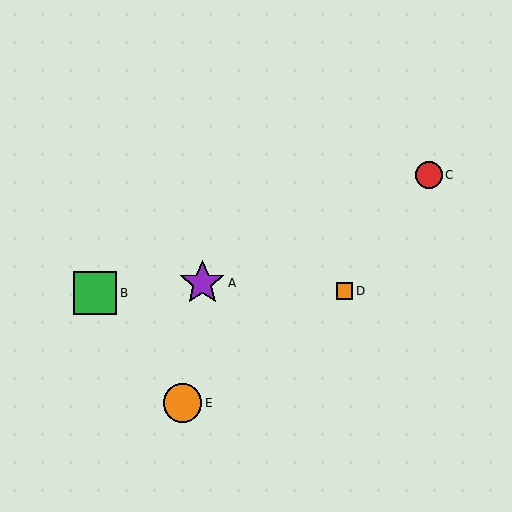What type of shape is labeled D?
Shape D is an orange square.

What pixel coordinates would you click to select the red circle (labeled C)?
Click at (429, 175) to select the red circle C.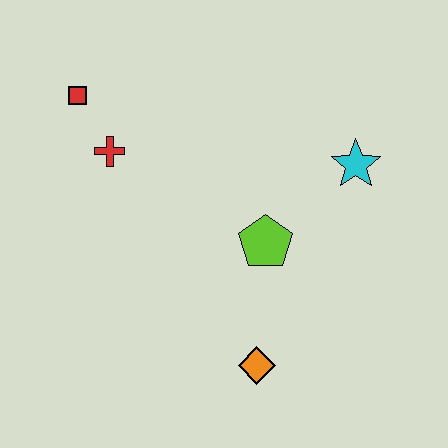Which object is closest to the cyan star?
The lime pentagon is closest to the cyan star.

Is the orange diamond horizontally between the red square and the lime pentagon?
Yes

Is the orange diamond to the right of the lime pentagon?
No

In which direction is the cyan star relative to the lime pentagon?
The cyan star is to the right of the lime pentagon.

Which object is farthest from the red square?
The orange diamond is farthest from the red square.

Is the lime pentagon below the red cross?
Yes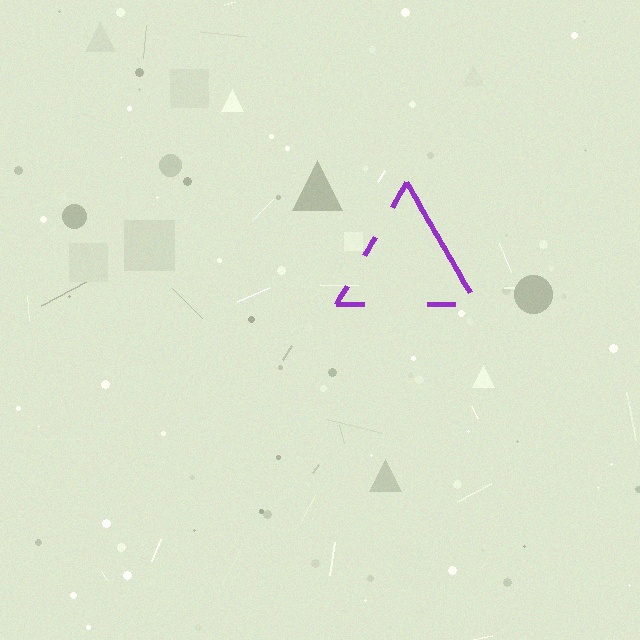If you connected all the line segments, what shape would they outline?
They would outline a triangle.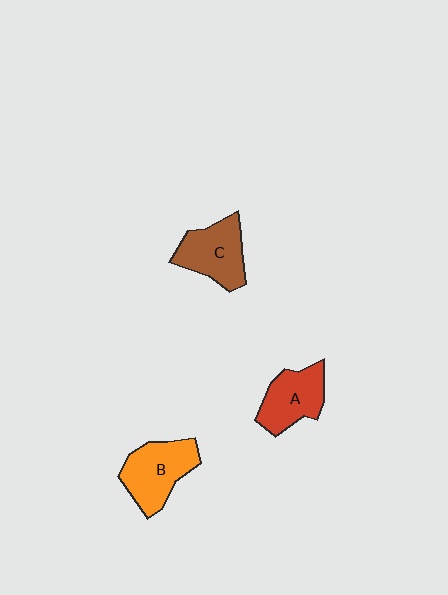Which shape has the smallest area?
Shape A (red).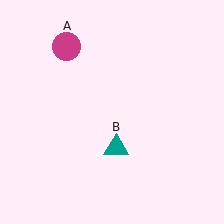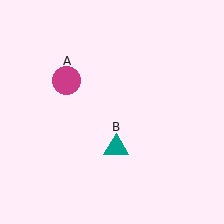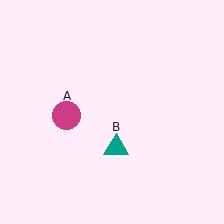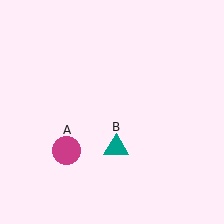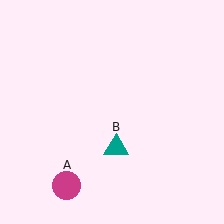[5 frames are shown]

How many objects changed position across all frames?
1 object changed position: magenta circle (object A).